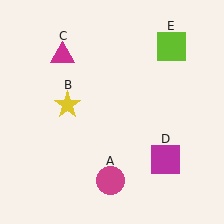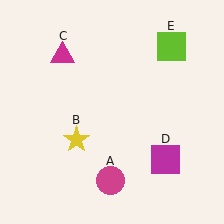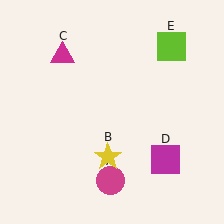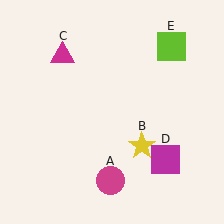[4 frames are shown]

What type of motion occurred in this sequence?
The yellow star (object B) rotated counterclockwise around the center of the scene.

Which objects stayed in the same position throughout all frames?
Magenta circle (object A) and magenta triangle (object C) and magenta square (object D) and lime square (object E) remained stationary.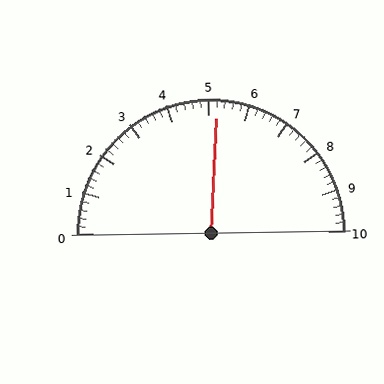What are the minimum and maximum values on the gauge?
The gauge ranges from 0 to 10.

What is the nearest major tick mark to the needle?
The nearest major tick mark is 5.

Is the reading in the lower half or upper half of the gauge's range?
The reading is in the upper half of the range (0 to 10).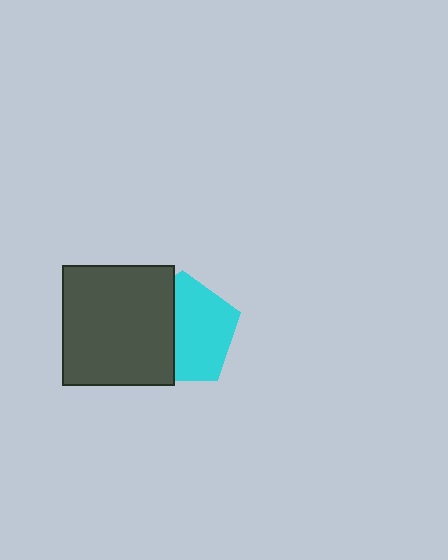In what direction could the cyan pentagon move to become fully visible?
The cyan pentagon could move right. That would shift it out from behind the dark gray rectangle entirely.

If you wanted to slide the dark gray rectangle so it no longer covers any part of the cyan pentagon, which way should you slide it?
Slide it left — that is the most direct way to separate the two shapes.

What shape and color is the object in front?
The object in front is a dark gray rectangle.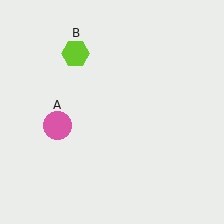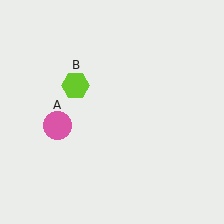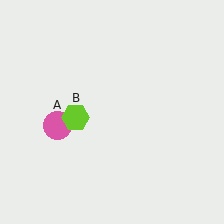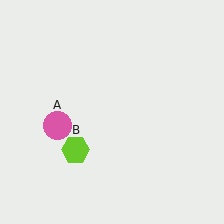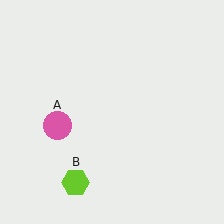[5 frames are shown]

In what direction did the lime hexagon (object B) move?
The lime hexagon (object B) moved down.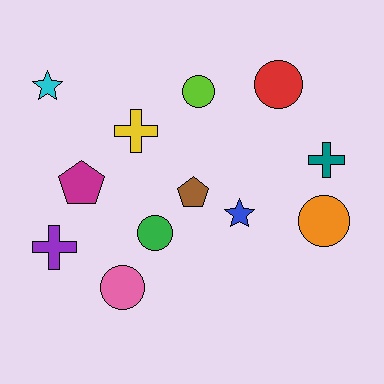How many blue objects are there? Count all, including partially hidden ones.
There is 1 blue object.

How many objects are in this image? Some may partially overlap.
There are 12 objects.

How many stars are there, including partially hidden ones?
There are 2 stars.